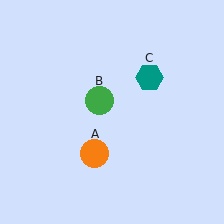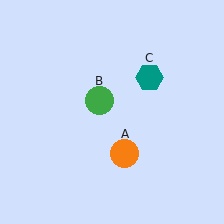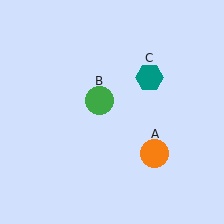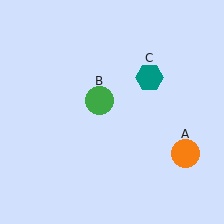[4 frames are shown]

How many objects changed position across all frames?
1 object changed position: orange circle (object A).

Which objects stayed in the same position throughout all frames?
Green circle (object B) and teal hexagon (object C) remained stationary.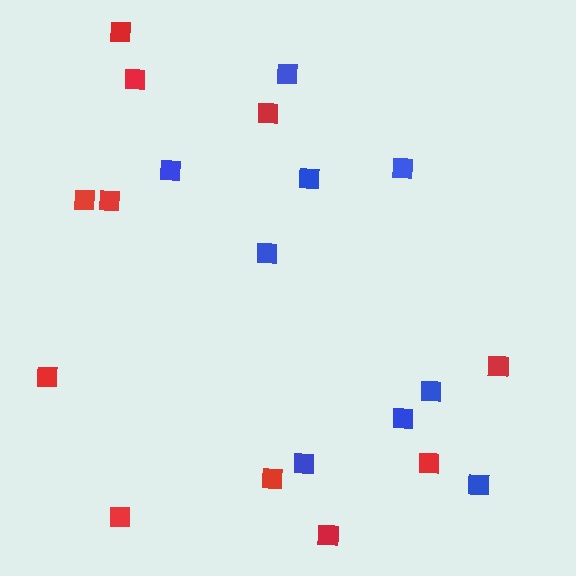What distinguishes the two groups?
There are 2 groups: one group of red squares (11) and one group of blue squares (9).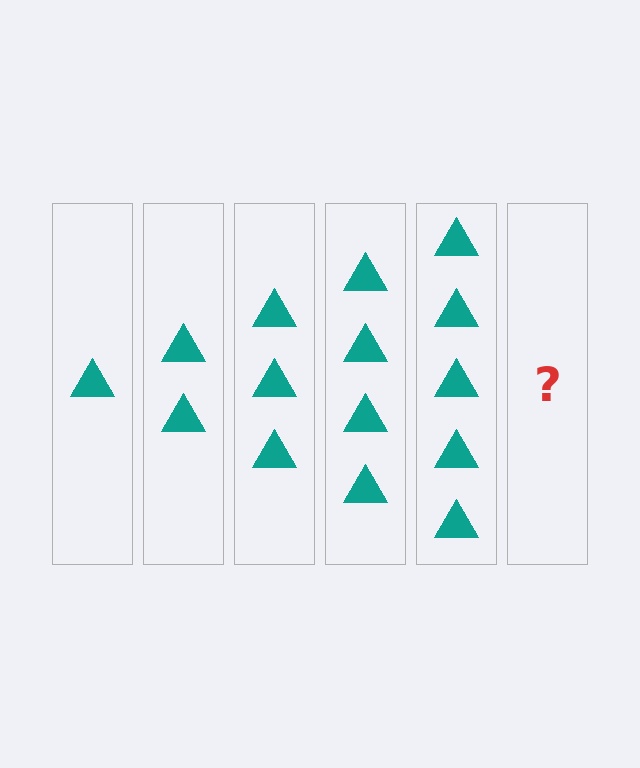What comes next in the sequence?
The next element should be 6 triangles.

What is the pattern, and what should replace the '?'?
The pattern is that each step adds one more triangle. The '?' should be 6 triangles.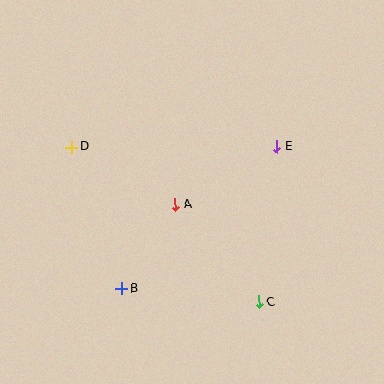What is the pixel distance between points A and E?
The distance between A and E is 117 pixels.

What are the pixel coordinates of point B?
Point B is at (121, 289).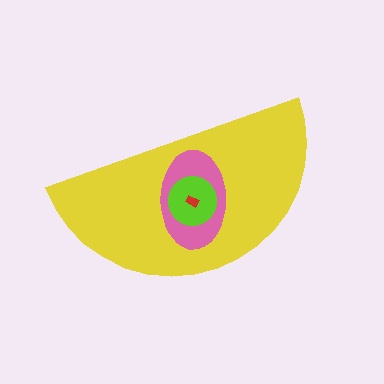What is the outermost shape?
The yellow semicircle.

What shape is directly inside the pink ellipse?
The lime circle.